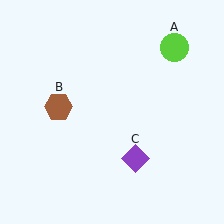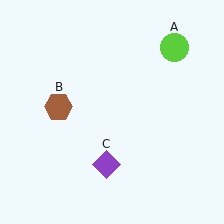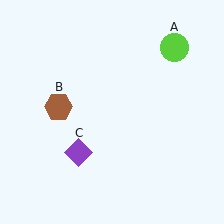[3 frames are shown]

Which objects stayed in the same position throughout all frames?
Lime circle (object A) and brown hexagon (object B) remained stationary.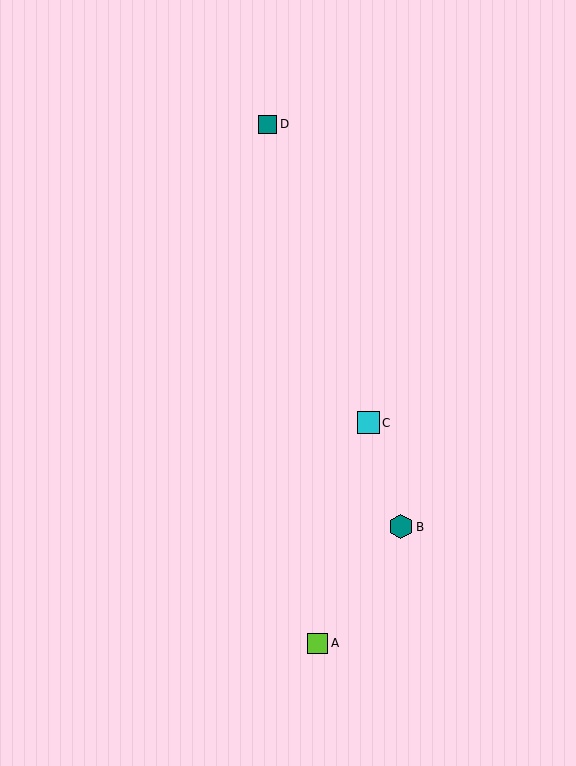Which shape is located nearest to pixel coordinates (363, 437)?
The cyan square (labeled C) at (368, 423) is nearest to that location.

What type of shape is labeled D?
Shape D is a teal square.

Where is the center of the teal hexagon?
The center of the teal hexagon is at (401, 527).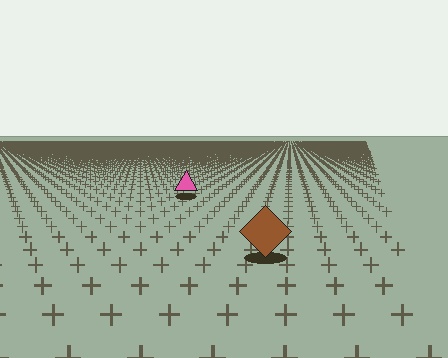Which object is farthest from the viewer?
The pink triangle is farthest from the viewer. It appears smaller and the ground texture around it is denser.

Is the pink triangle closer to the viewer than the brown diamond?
No. The brown diamond is closer — you can tell from the texture gradient: the ground texture is coarser near it.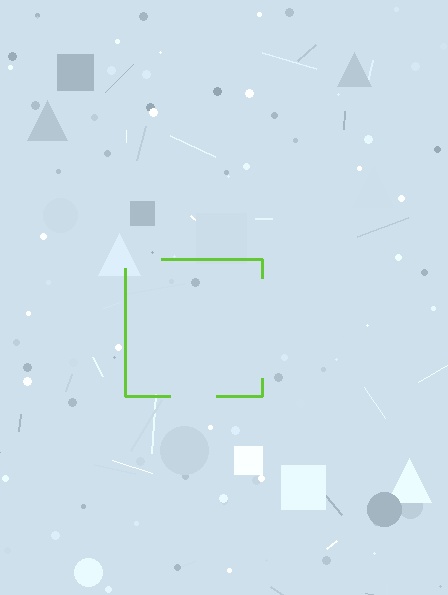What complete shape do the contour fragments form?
The contour fragments form a square.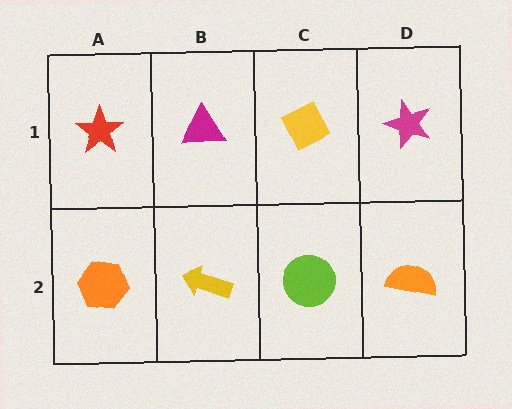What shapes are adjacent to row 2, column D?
A magenta star (row 1, column D), a lime circle (row 2, column C).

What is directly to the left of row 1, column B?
A red star.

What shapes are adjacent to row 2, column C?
A yellow diamond (row 1, column C), a yellow arrow (row 2, column B), an orange semicircle (row 2, column D).